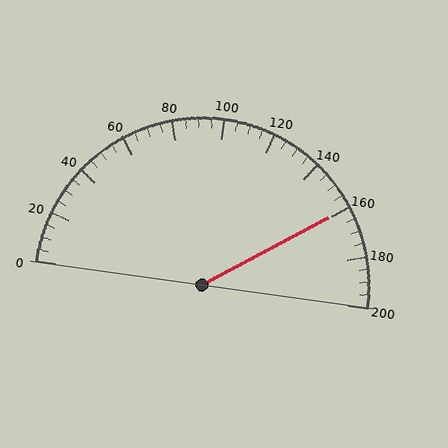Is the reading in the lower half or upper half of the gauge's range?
The reading is in the upper half of the range (0 to 200).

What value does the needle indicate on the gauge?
The needle indicates approximately 160.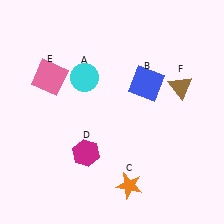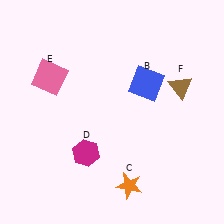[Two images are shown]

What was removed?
The cyan circle (A) was removed in Image 2.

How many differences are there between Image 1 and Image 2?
There is 1 difference between the two images.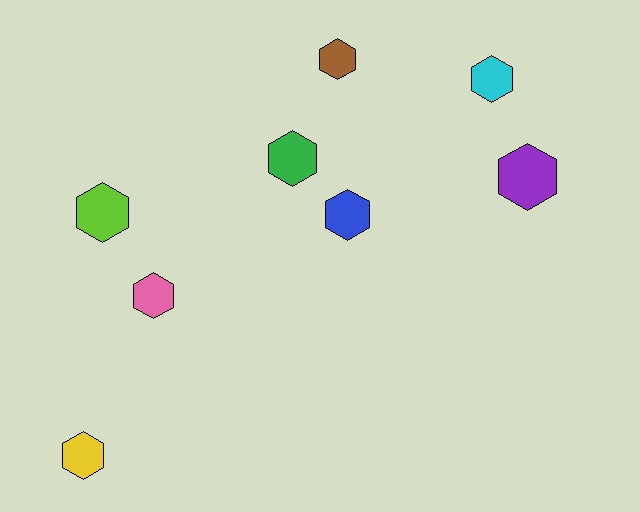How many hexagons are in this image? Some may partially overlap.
There are 8 hexagons.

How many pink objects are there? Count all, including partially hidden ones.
There is 1 pink object.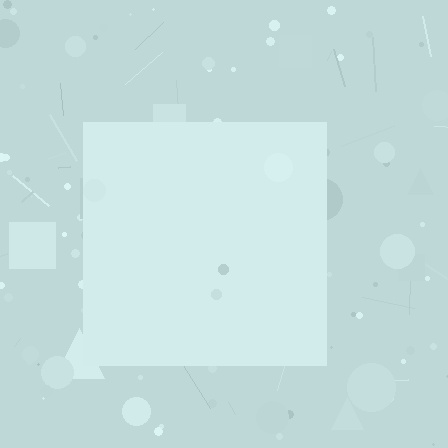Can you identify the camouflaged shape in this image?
The camouflaged shape is a square.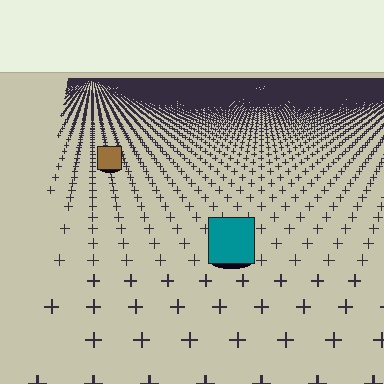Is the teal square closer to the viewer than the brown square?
Yes. The teal square is closer — you can tell from the texture gradient: the ground texture is coarser near it.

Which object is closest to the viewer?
The teal square is closest. The texture marks near it are larger and more spread out.